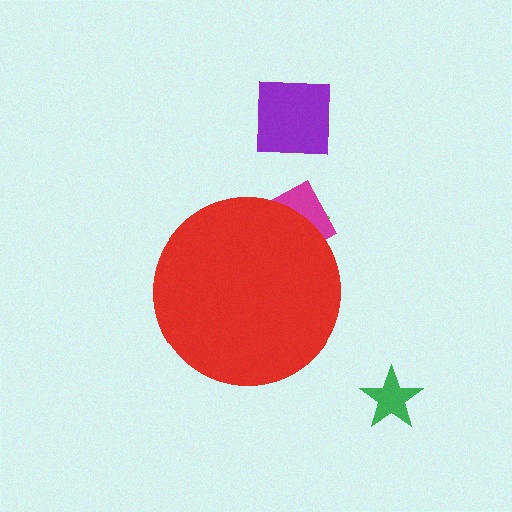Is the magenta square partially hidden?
Yes, the magenta square is partially hidden behind the red circle.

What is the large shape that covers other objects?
A red circle.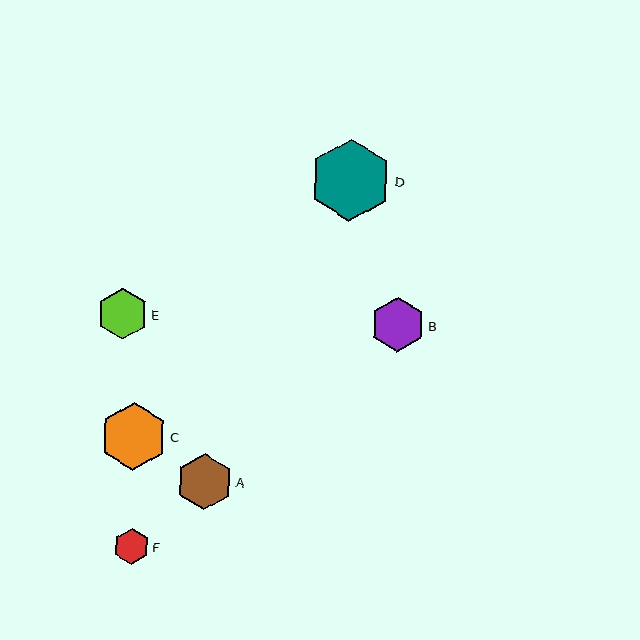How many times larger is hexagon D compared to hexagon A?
Hexagon D is approximately 1.5 times the size of hexagon A.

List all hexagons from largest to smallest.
From largest to smallest: D, C, A, B, E, F.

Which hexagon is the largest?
Hexagon D is the largest with a size of approximately 82 pixels.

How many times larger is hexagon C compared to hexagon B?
Hexagon C is approximately 1.2 times the size of hexagon B.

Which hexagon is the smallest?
Hexagon F is the smallest with a size of approximately 36 pixels.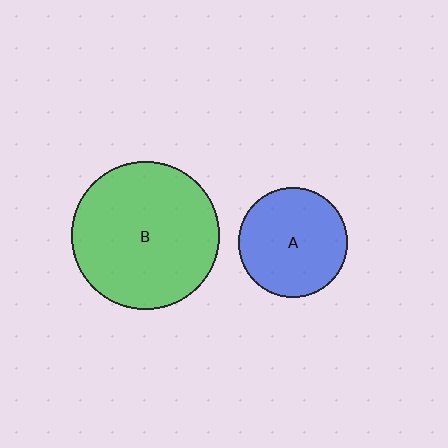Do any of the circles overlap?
No, none of the circles overlap.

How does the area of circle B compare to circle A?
Approximately 1.8 times.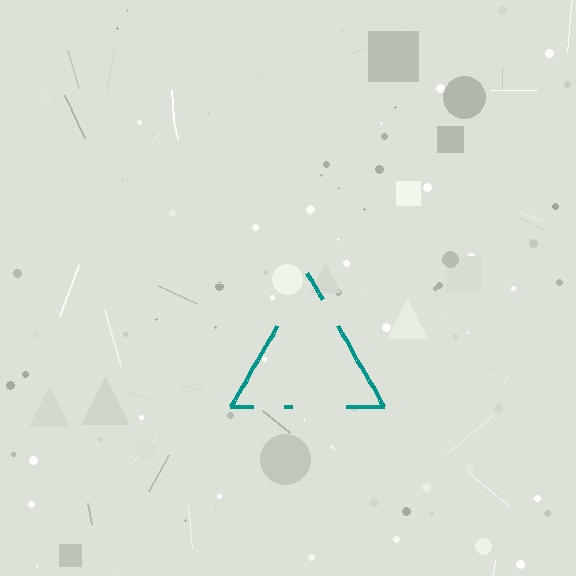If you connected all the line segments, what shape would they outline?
They would outline a triangle.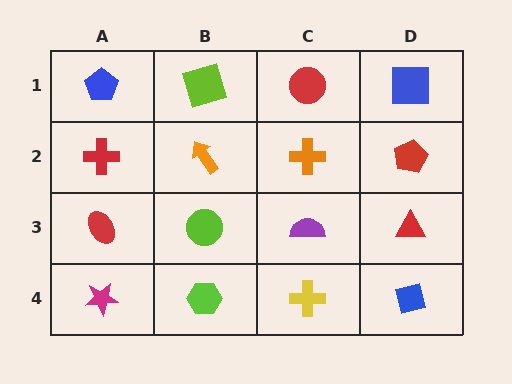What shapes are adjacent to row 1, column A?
A red cross (row 2, column A), a lime square (row 1, column B).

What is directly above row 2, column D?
A blue square.